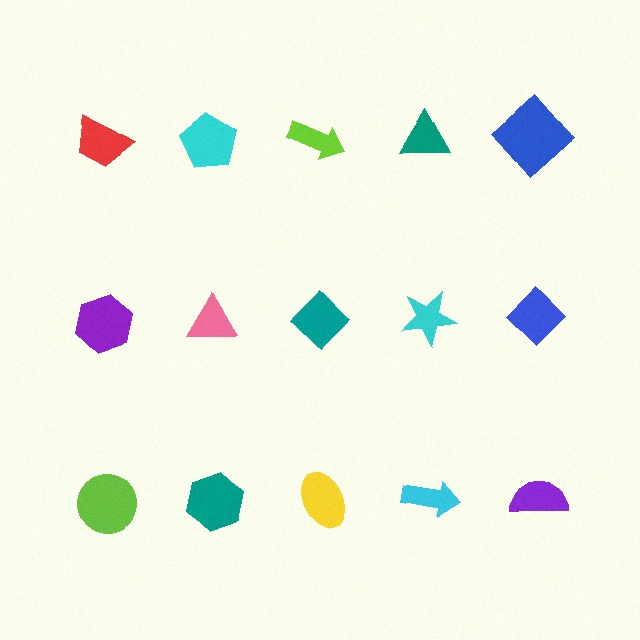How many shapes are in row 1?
5 shapes.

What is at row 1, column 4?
A teal triangle.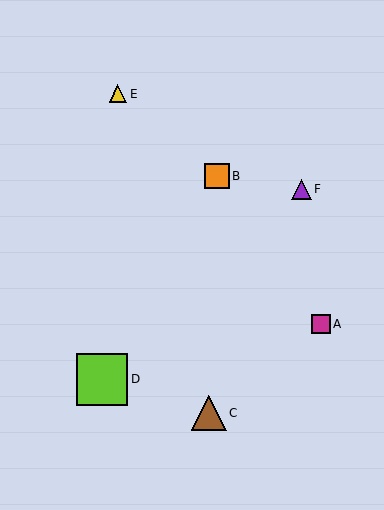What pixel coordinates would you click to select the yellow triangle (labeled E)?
Click at (118, 94) to select the yellow triangle E.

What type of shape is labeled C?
Shape C is a brown triangle.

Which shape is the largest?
The lime square (labeled D) is the largest.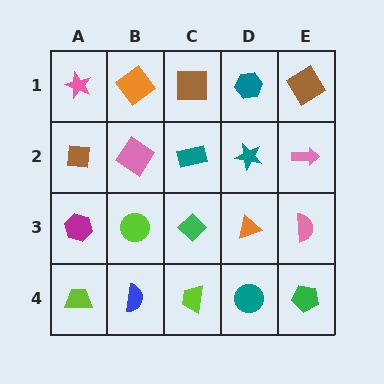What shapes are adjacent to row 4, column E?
A pink semicircle (row 3, column E), a teal circle (row 4, column D).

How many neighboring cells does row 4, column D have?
3.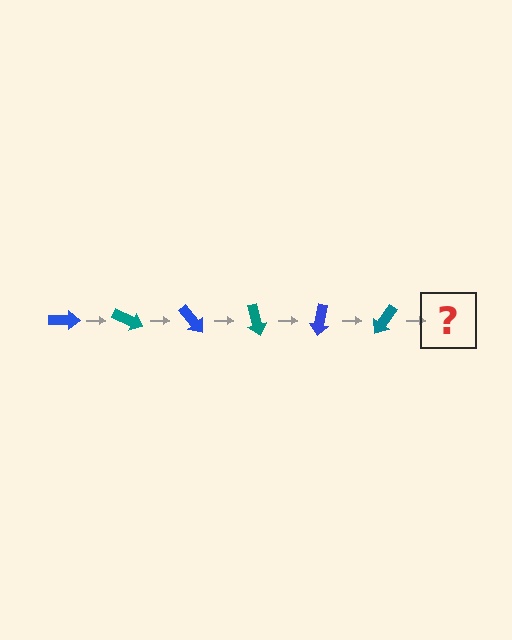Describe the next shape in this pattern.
It should be a blue arrow, rotated 150 degrees from the start.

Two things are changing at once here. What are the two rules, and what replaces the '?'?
The two rules are that it rotates 25 degrees each step and the color cycles through blue and teal. The '?' should be a blue arrow, rotated 150 degrees from the start.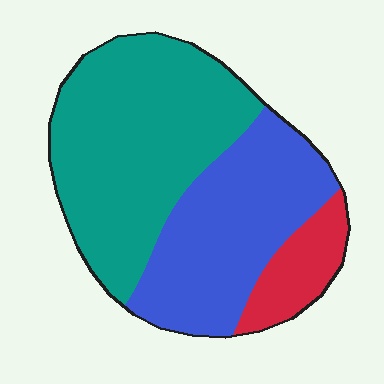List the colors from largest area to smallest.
From largest to smallest: teal, blue, red.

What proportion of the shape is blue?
Blue covers about 35% of the shape.